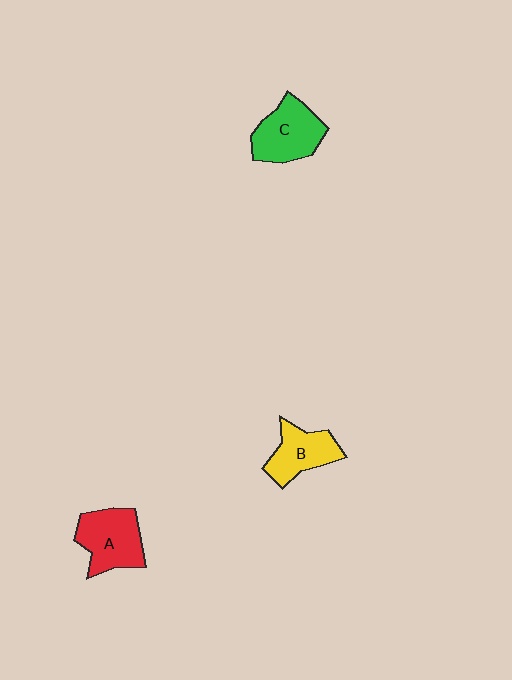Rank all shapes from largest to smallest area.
From largest to smallest: A (red), C (green), B (yellow).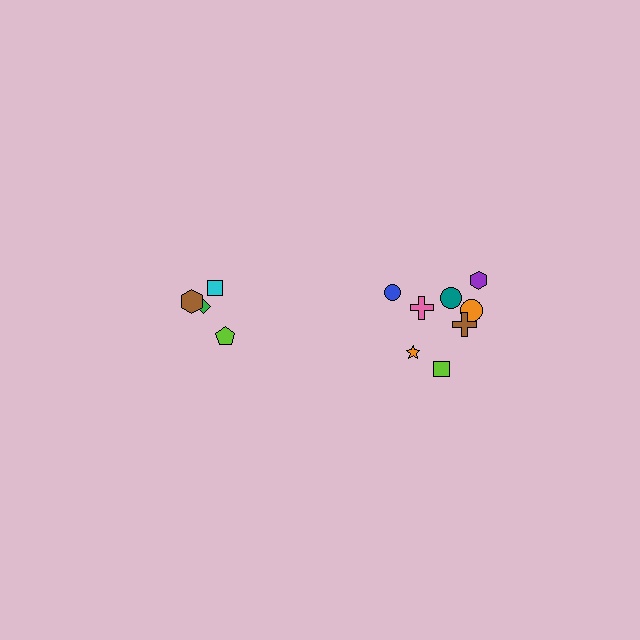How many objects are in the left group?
There are 4 objects.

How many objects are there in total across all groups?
There are 12 objects.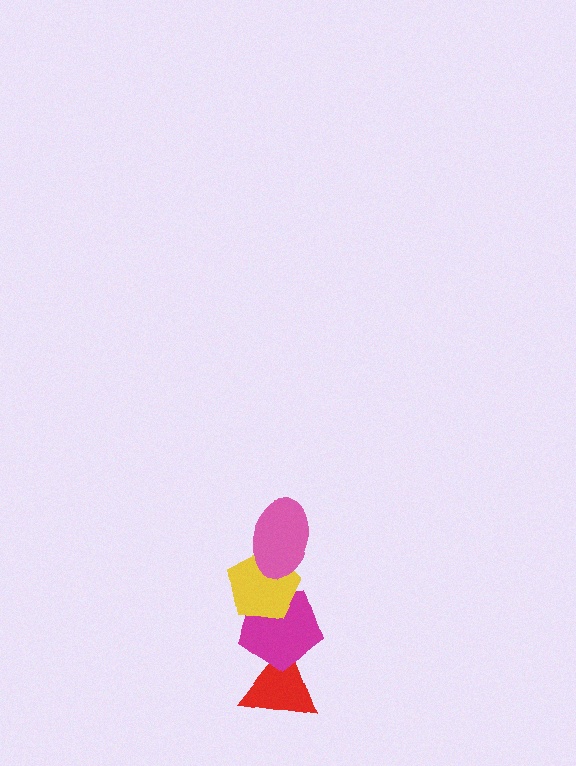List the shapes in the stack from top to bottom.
From top to bottom: the pink ellipse, the yellow pentagon, the magenta pentagon, the red triangle.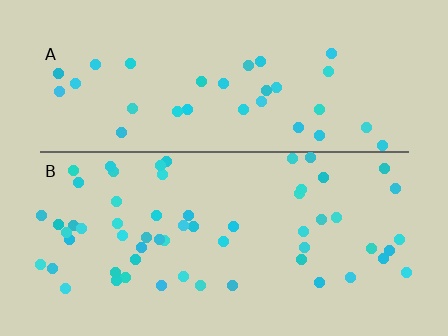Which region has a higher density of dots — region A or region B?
B (the bottom).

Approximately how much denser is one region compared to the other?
Approximately 1.8× — region B over region A.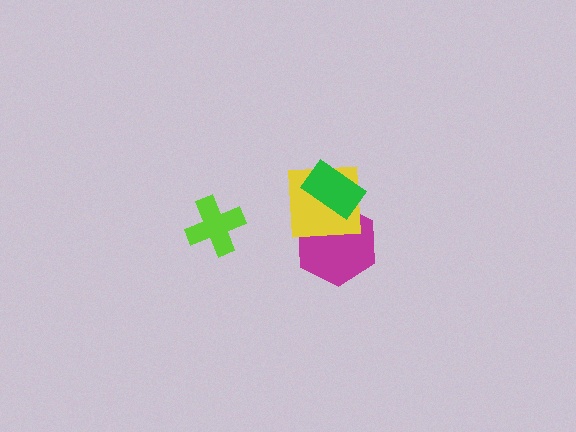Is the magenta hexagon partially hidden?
Yes, it is partially covered by another shape.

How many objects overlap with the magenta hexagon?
2 objects overlap with the magenta hexagon.